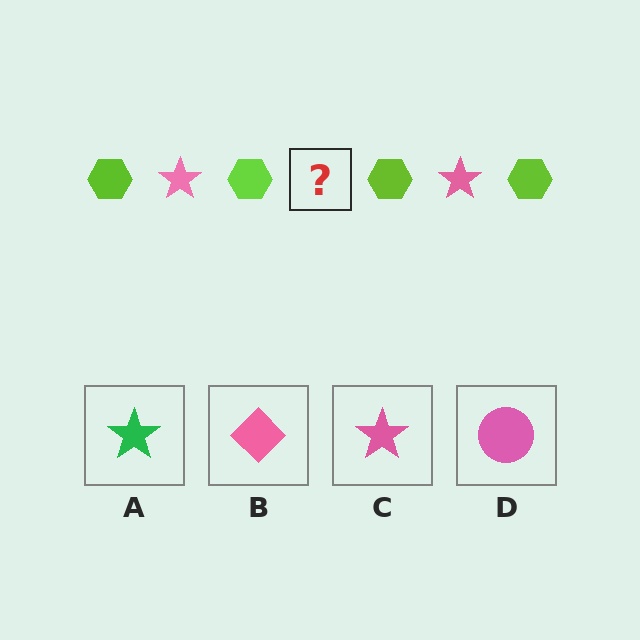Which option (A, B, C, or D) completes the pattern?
C.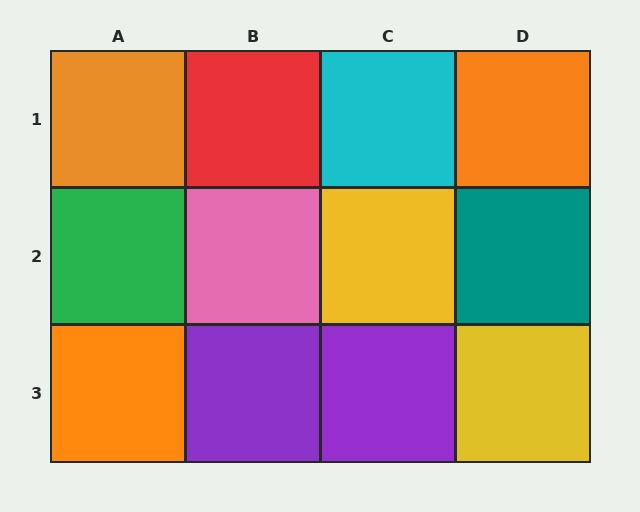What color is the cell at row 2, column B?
Pink.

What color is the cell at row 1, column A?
Orange.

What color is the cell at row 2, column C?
Yellow.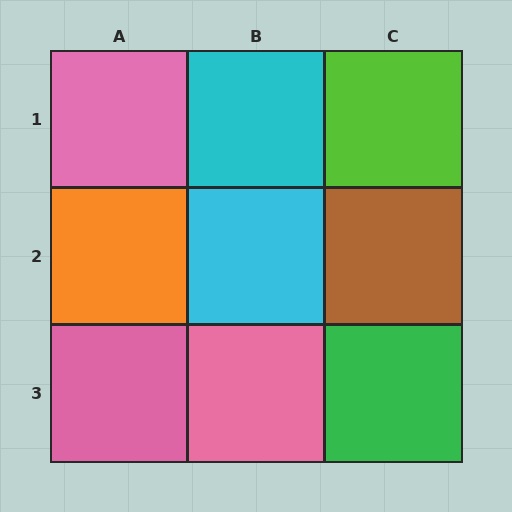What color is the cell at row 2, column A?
Orange.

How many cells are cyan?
2 cells are cyan.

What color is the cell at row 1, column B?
Cyan.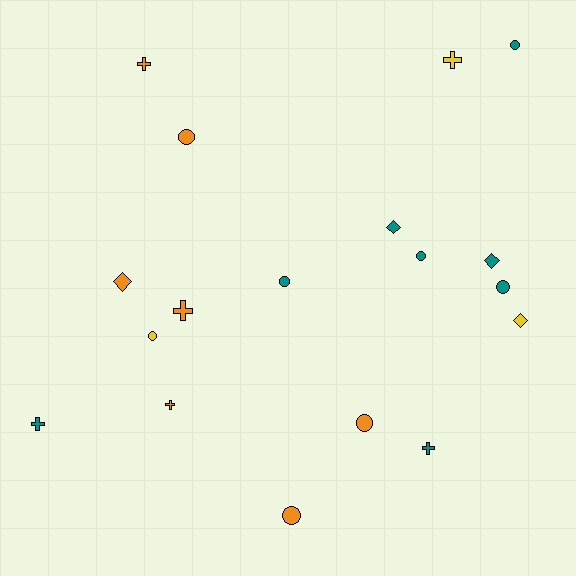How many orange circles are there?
There are 3 orange circles.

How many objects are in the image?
There are 18 objects.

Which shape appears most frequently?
Circle, with 8 objects.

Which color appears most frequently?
Teal, with 8 objects.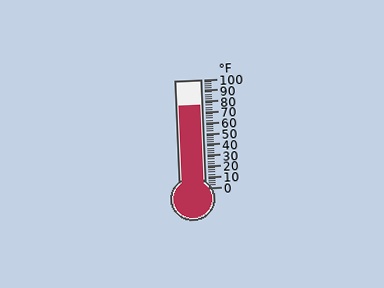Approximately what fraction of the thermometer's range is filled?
The thermometer is filled to approximately 75% of its range.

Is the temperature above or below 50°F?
The temperature is above 50°F.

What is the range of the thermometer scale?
The thermometer scale ranges from 0°F to 100°F.